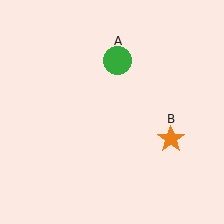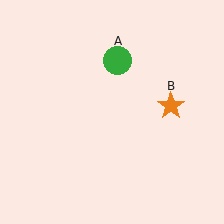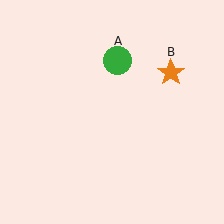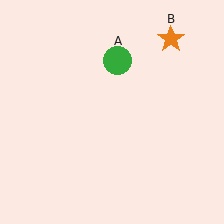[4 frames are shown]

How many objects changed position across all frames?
1 object changed position: orange star (object B).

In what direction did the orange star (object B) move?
The orange star (object B) moved up.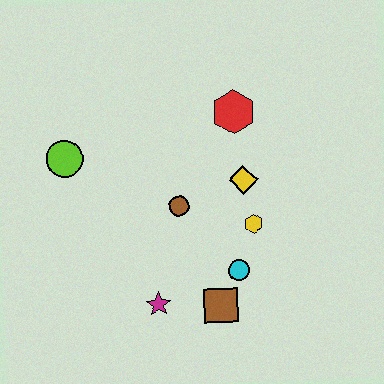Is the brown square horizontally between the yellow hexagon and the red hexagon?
No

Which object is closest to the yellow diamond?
The yellow hexagon is closest to the yellow diamond.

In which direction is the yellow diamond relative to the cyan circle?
The yellow diamond is above the cyan circle.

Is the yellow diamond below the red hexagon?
Yes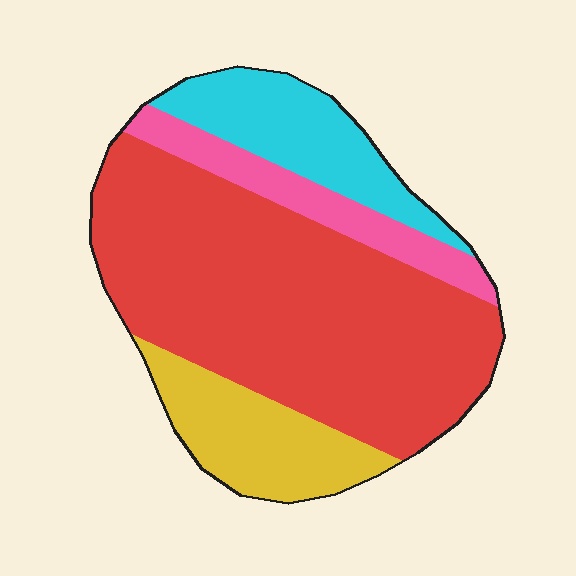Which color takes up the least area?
Pink, at roughly 10%.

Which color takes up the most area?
Red, at roughly 60%.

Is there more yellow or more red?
Red.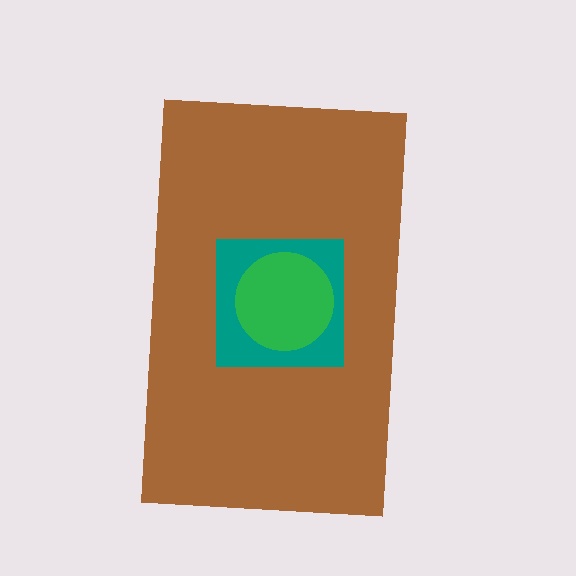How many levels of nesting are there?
3.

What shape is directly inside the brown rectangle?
The teal square.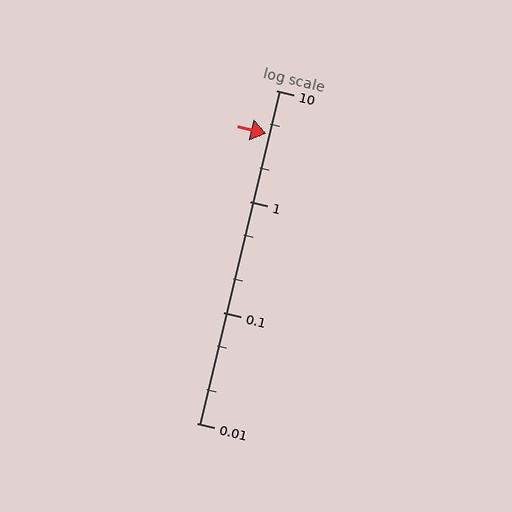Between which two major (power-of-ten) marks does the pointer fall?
The pointer is between 1 and 10.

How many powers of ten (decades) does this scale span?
The scale spans 3 decades, from 0.01 to 10.